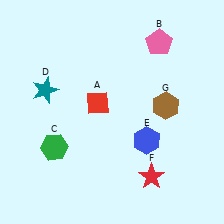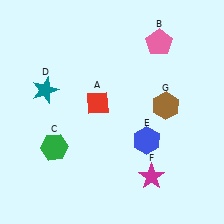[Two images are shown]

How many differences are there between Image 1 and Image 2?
There is 1 difference between the two images.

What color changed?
The star (F) changed from red in Image 1 to magenta in Image 2.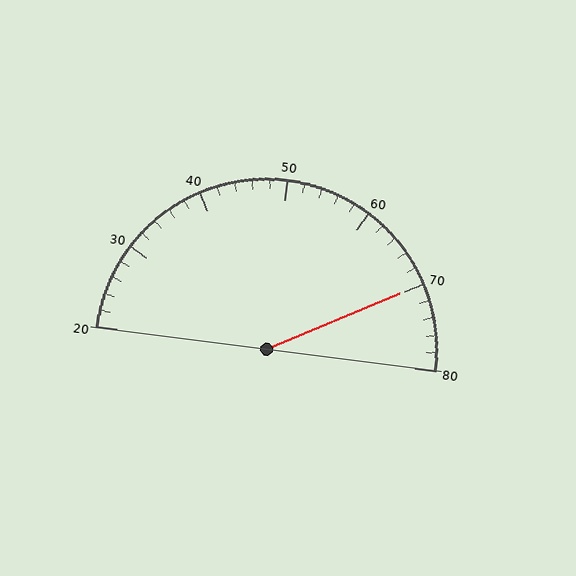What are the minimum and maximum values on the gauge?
The gauge ranges from 20 to 80.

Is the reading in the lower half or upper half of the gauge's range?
The reading is in the upper half of the range (20 to 80).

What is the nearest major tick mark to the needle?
The nearest major tick mark is 70.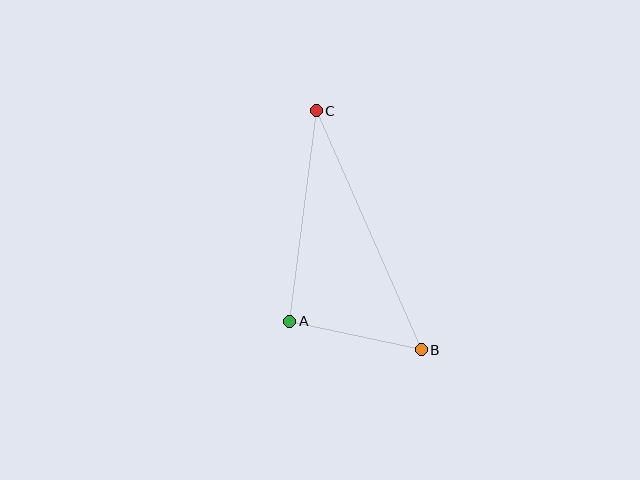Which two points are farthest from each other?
Points B and C are farthest from each other.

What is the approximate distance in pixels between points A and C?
The distance between A and C is approximately 212 pixels.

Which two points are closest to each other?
Points A and B are closest to each other.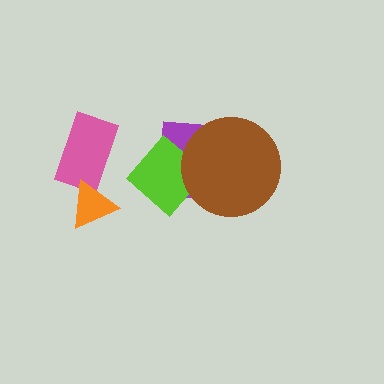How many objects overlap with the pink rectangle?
1 object overlaps with the pink rectangle.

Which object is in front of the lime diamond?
The brown circle is in front of the lime diamond.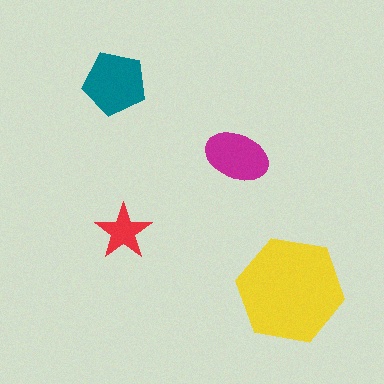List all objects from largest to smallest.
The yellow hexagon, the teal pentagon, the magenta ellipse, the red star.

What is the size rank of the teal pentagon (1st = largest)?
2nd.